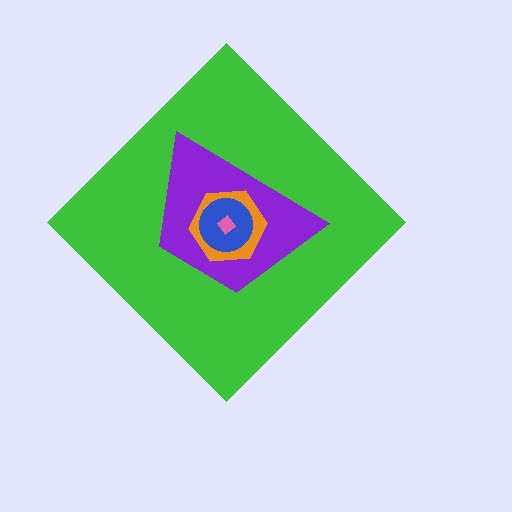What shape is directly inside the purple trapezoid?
The orange hexagon.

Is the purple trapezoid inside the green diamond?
Yes.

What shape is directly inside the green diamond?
The purple trapezoid.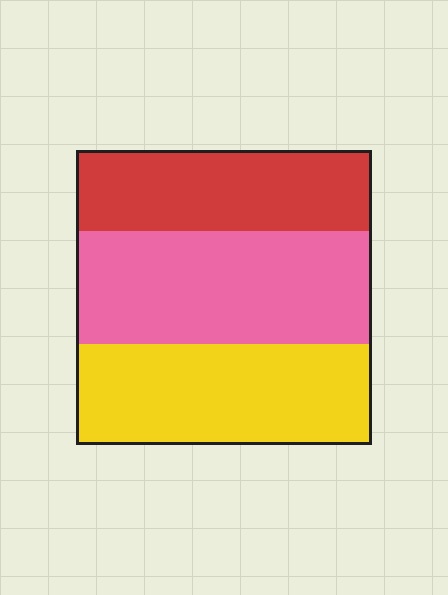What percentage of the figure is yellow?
Yellow covers 34% of the figure.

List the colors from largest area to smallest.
From largest to smallest: pink, yellow, red.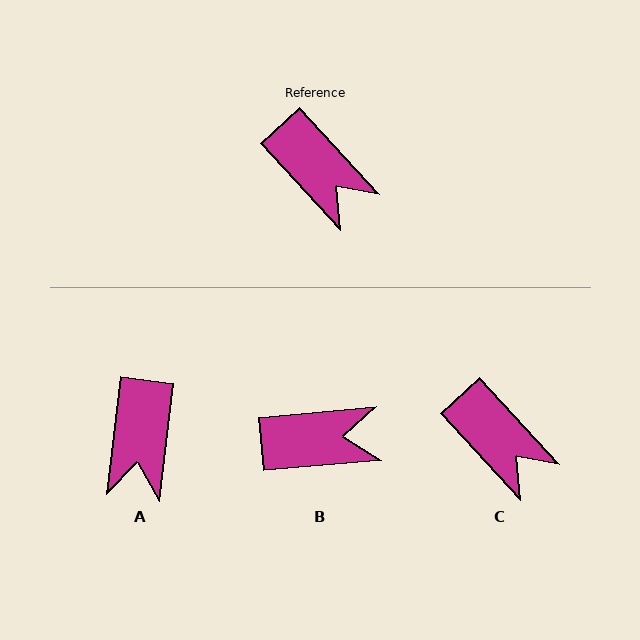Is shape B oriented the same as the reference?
No, it is off by about 52 degrees.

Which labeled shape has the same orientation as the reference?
C.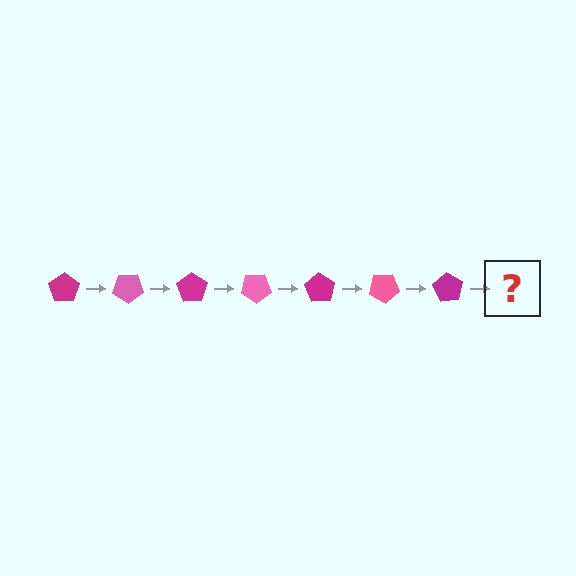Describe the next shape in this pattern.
It should be a pink pentagon, rotated 245 degrees from the start.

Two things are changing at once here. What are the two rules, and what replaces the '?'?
The two rules are that it rotates 35 degrees each step and the color cycles through magenta and pink. The '?' should be a pink pentagon, rotated 245 degrees from the start.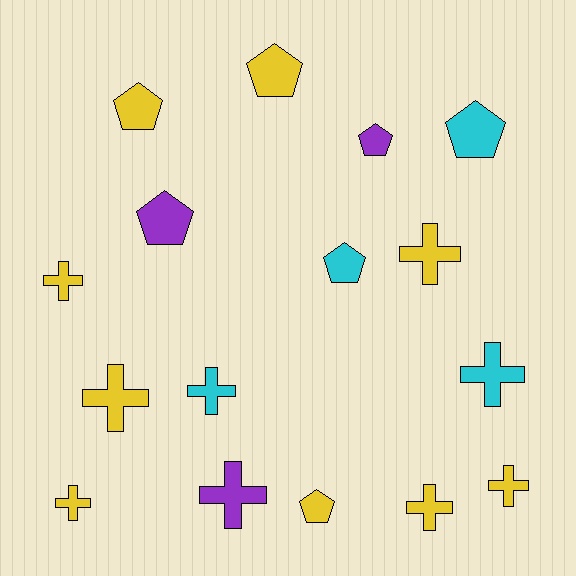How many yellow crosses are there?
There are 6 yellow crosses.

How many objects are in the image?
There are 16 objects.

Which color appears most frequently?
Yellow, with 9 objects.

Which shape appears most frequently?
Cross, with 9 objects.